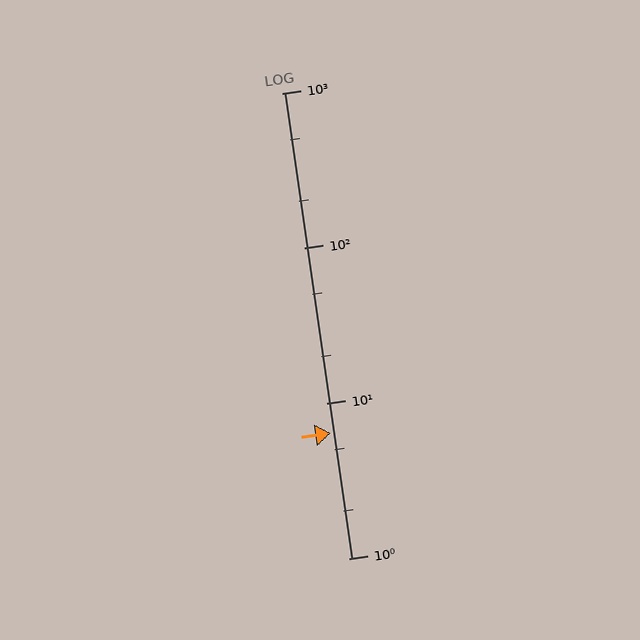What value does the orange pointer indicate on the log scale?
The pointer indicates approximately 6.4.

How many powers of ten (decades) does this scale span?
The scale spans 3 decades, from 1 to 1000.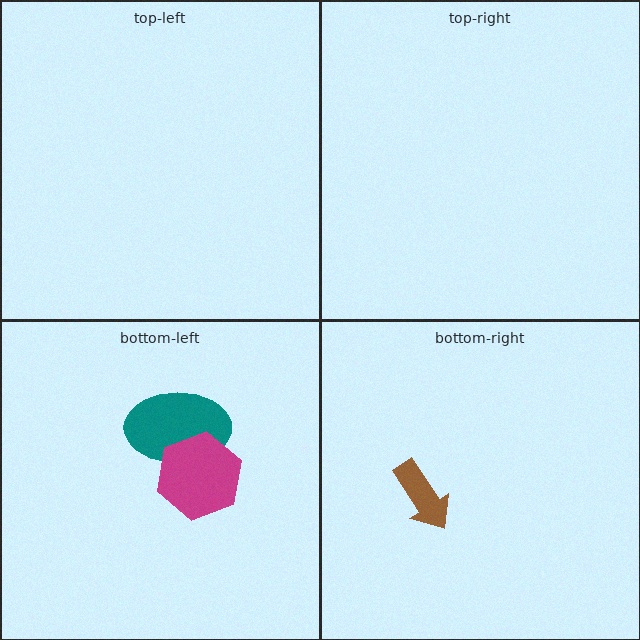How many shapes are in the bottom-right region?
1.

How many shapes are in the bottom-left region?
2.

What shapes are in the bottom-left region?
The teal ellipse, the magenta hexagon.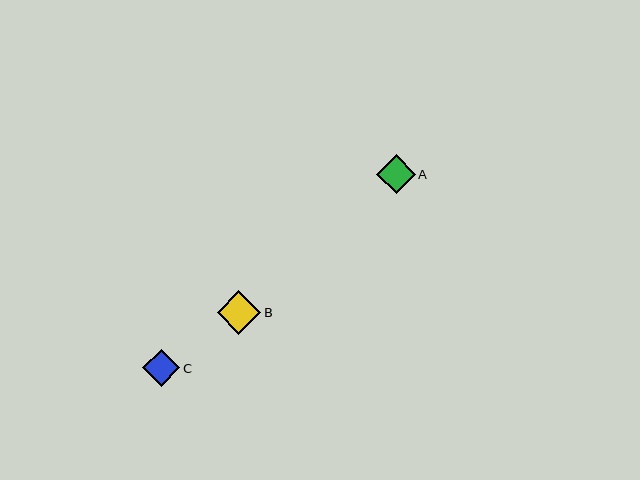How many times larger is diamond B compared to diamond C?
Diamond B is approximately 1.2 times the size of diamond C.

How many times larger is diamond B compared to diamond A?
Diamond B is approximately 1.1 times the size of diamond A.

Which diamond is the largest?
Diamond B is the largest with a size of approximately 43 pixels.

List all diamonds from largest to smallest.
From largest to smallest: B, A, C.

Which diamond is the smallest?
Diamond C is the smallest with a size of approximately 37 pixels.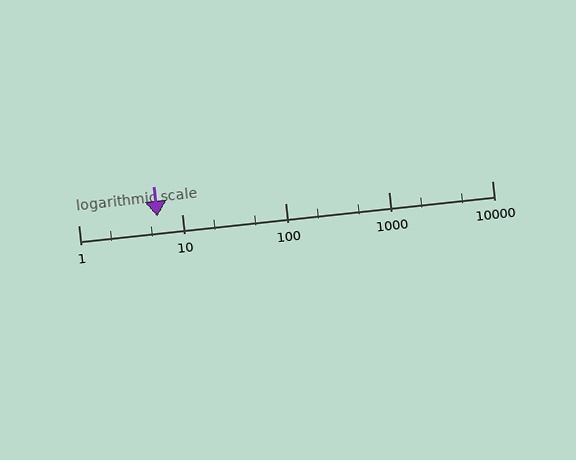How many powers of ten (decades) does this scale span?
The scale spans 4 decades, from 1 to 10000.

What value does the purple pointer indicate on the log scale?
The pointer indicates approximately 5.8.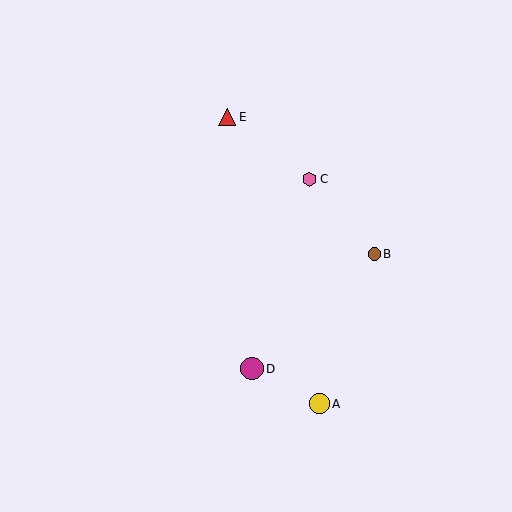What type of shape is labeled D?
Shape D is a magenta circle.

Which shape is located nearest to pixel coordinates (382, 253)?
The brown circle (labeled B) at (374, 254) is nearest to that location.